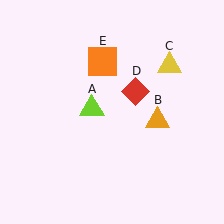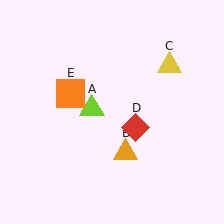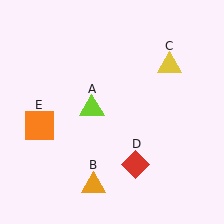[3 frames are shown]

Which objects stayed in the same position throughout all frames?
Lime triangle (object A) and yellow triangle (object C) remained stationary.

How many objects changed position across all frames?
3 objects changed position: orange triangle (object B), red diamond (object D), orange square (object E).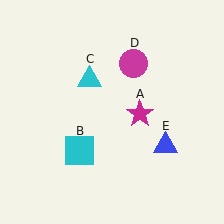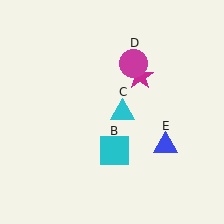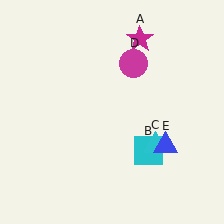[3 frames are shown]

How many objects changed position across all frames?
3 objects changed position: magenta star (object A), cyan square (object B), cyan triangle (object C).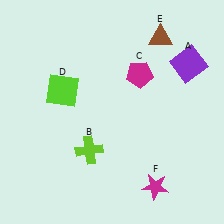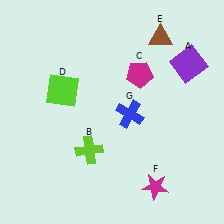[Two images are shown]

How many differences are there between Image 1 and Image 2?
There is 1 difference between the two images.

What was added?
A blue cross (G) was added in Image 2.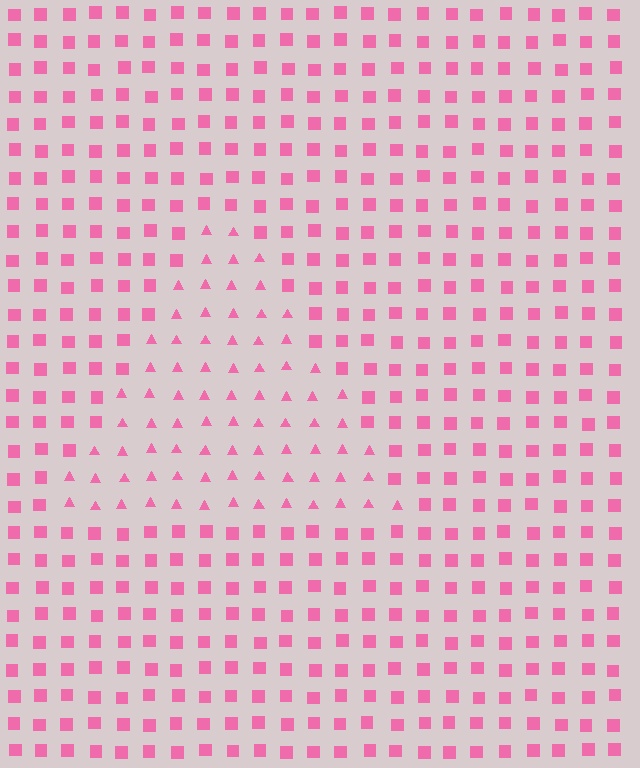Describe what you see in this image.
The image is filled with small pink elements arranged in a uniform grid. A triangle-shaped region contains triangles, while the surrounding area contains squares. The boundary is defined purely by the change in element shape.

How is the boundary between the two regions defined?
The boundary is defined by a change in element shape: triangles inside vs. squares outside. All elements share the same color and spacing.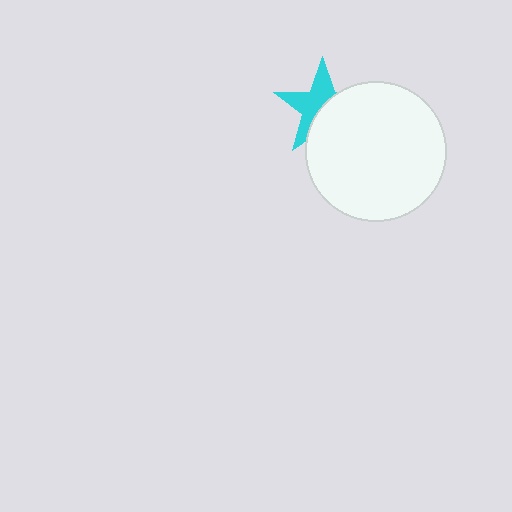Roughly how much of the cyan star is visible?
About half of it is visible (roughly 51%).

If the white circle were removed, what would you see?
You would see the complete cyan star.